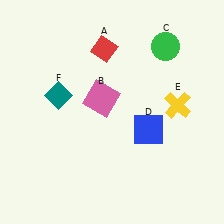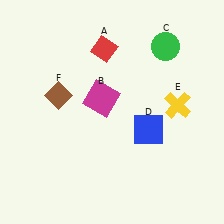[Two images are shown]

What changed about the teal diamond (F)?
In Image 1, F is teal. In Image 2, it changed to brown.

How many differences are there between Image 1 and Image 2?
There are 2 differences between the two images.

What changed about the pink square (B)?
In Image 1, B is pink. In Image 2, it changed to magenta.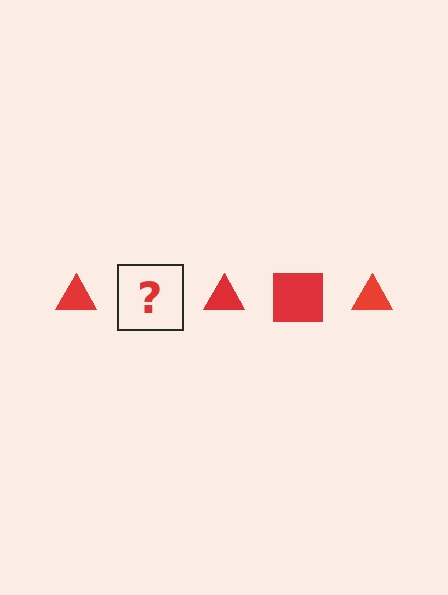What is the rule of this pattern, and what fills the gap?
The rule is that the pattern cycles through triangle, square shapes in red. The gap should be filled with a red square.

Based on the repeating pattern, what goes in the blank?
The blank should be a red square.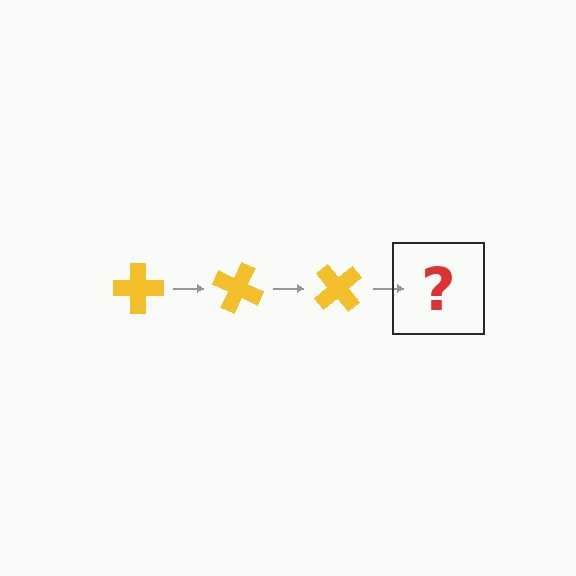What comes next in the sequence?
The next element should be a yellow cross rotated 75 degrees.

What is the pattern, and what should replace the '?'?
The pattern is that the cross rotates 25 degrees each step. The '?' should be a yellow cross rotated 75 degrees.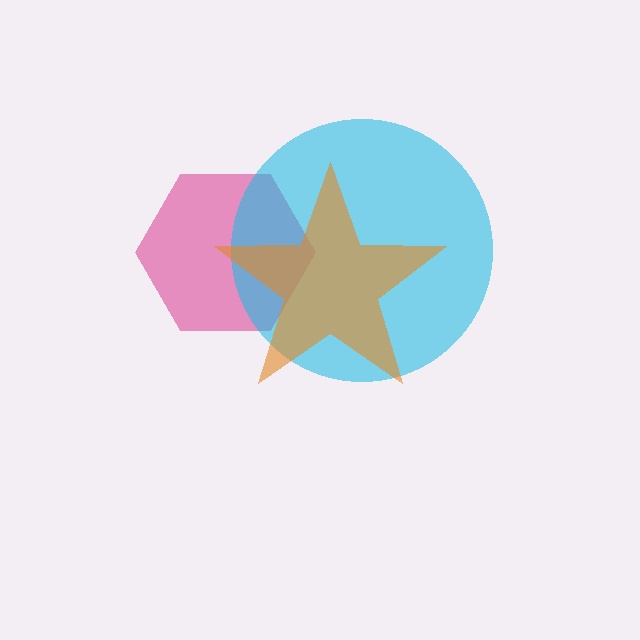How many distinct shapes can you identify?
There are 3 distinct shapes: a pink hexagon, a cyan circle, an orange star.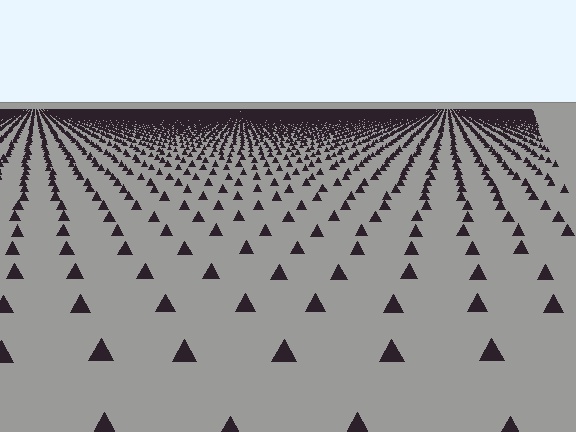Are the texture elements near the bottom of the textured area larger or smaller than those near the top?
Larger. Near the bottom, elements are closer to the viewer and appear at a bigger on-screen size.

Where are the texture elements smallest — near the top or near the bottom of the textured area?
Near the top.